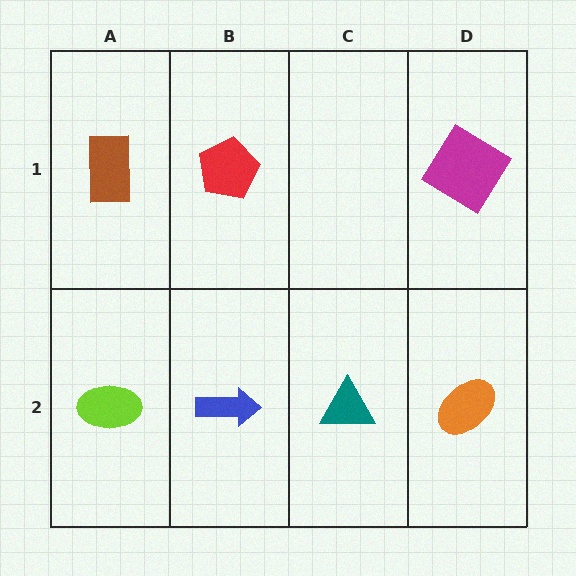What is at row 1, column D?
A magenta diamond.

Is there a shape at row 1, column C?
No, that cell is empty.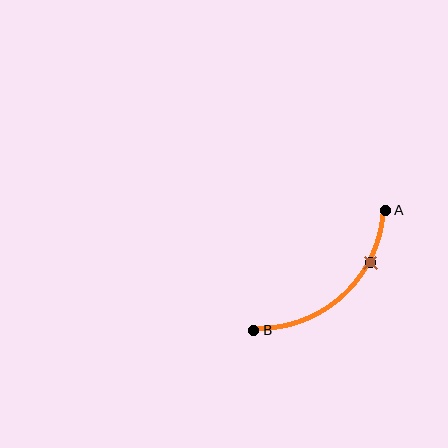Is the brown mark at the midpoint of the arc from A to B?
No. The brown mark lies on the arc but is closer to endpoint A. The arc midpoint would be at the point on the curve equidistant along the arc from both A and B.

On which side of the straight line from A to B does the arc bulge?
The arc bulges below and to the right of the straight line connecting A and B.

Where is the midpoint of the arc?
The arc midpoint is the point on the curve farthest from the straight line joining A and B. It sits below and to the right of that line.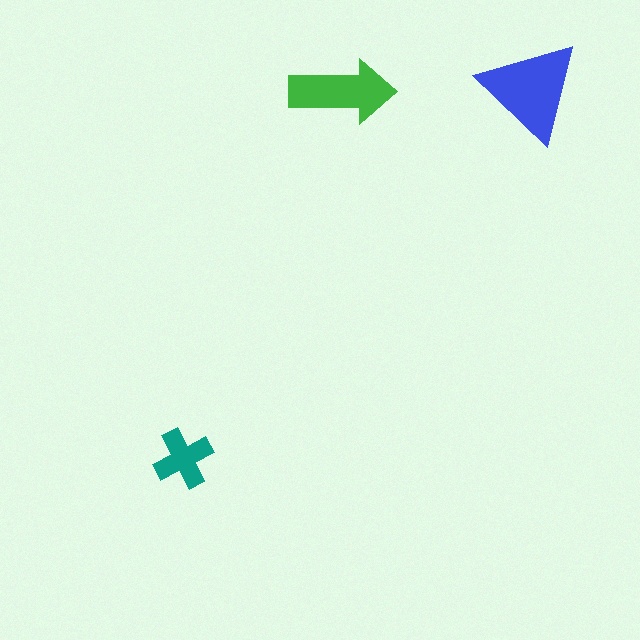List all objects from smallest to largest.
The teal cross, the green arrow, the blue triangle.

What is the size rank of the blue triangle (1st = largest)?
1st.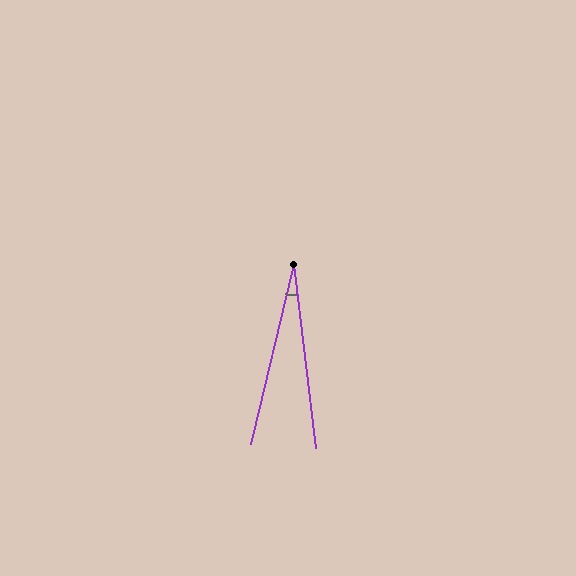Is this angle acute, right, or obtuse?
It is acute.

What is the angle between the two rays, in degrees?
Approximately 20 degrees.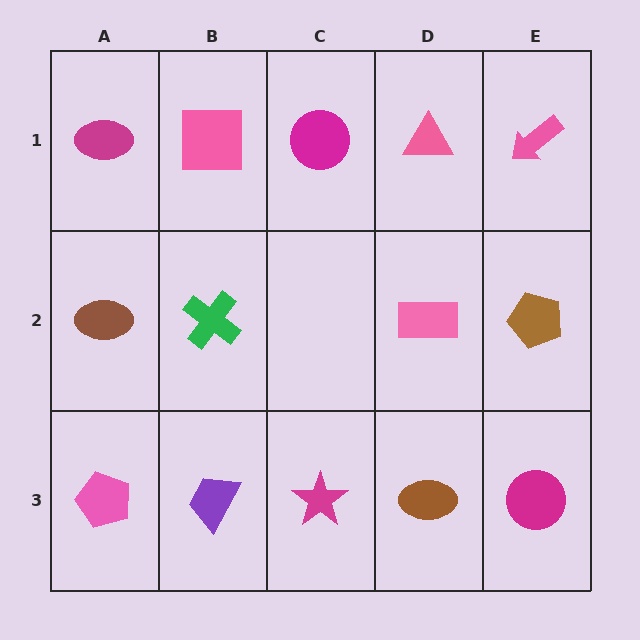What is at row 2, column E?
A brown pentagon.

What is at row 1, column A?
A magenta ellipse.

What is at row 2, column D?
A pink rectangle.